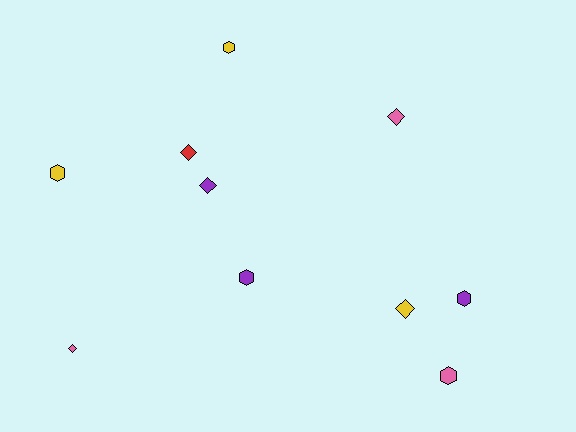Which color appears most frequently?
Pink, with 3 objects.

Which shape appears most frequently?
Hexagon, with 5 objects.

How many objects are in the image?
There are 10 objects.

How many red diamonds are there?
There is 1 red diamond.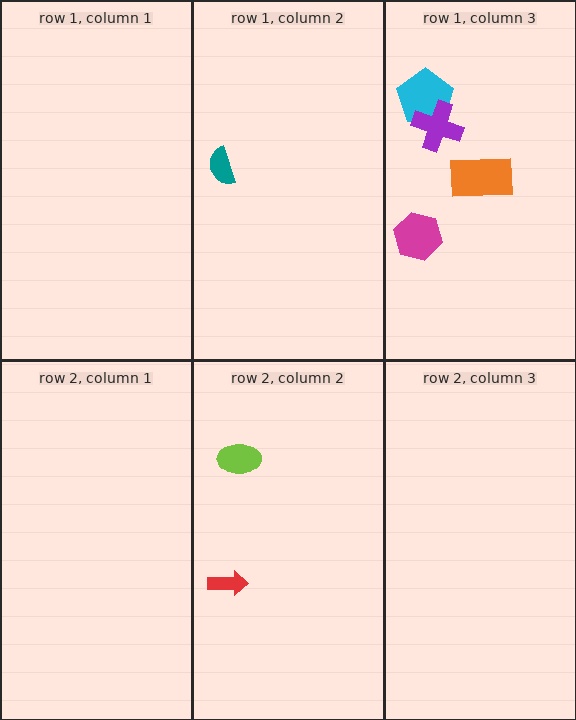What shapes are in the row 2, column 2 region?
The lime ellipse, the red arrow.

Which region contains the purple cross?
The row 1, column 3 region.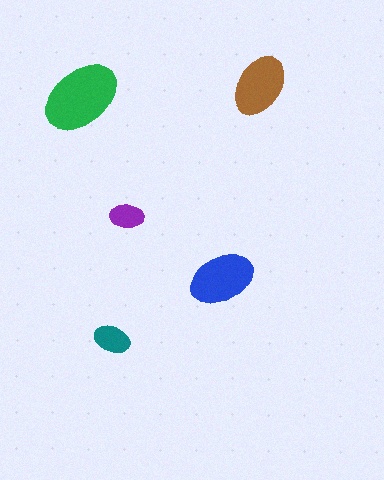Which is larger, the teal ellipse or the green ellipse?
The green one.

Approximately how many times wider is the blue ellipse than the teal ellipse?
About 2 times wider.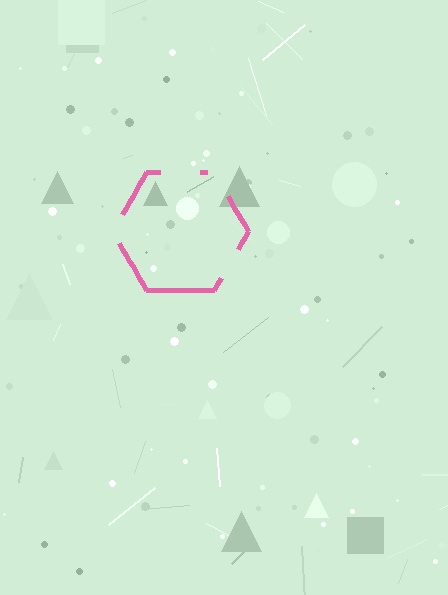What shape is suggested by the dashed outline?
The dashed outline suggests a hexagon.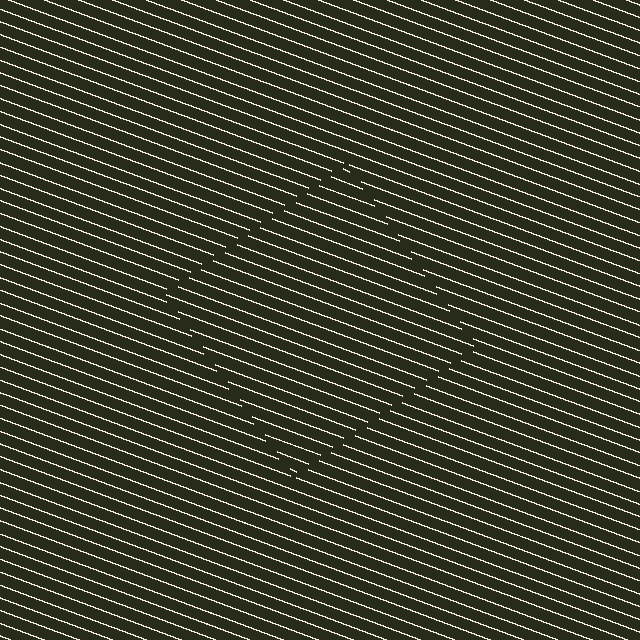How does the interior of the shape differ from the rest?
The interior of the shape contains the same grating, shifted by half a period — the contour is defined by the phase discontinuity where line-ends from the inner and outer gratings abut.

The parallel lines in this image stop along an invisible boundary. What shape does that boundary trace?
An illusory square. The interior of the shape contains the same grating, shifted by half a period — the contour is defined by the phase discontinuity where line-ends from the inner and outer gratings abut.